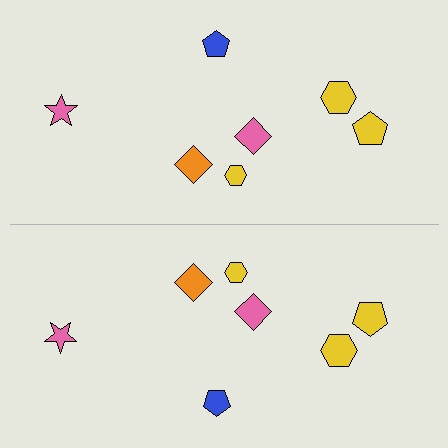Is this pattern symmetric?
Yes, this pattern has bilateral (reflection) symmetry.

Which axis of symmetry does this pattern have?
The pattern has a horizontal axis of symmetry running through the center of the image.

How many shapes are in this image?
There are 14 shapes in this image.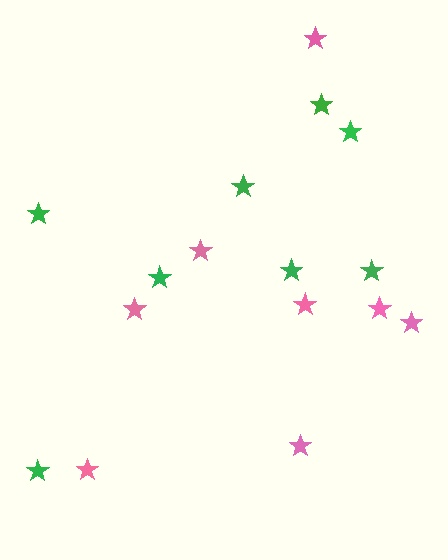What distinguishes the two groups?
There are 2 groups: one group of green stars (8) and one group of pink stars (8).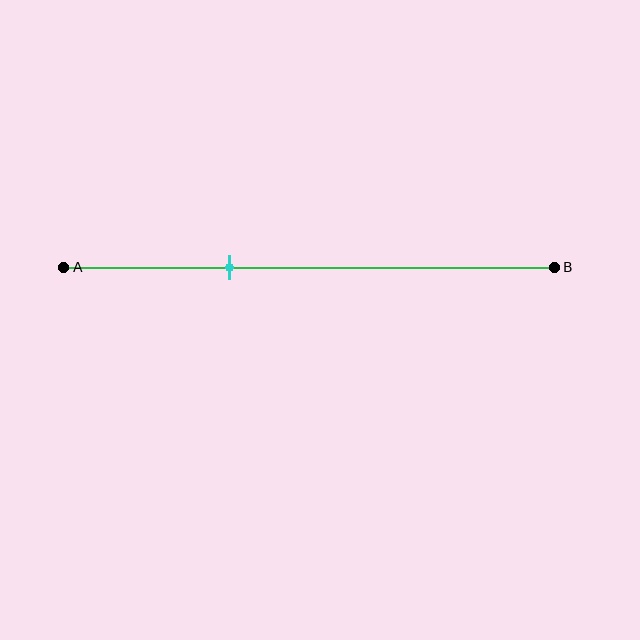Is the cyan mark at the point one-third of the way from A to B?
Yes, the mark is approximately at the one-third point.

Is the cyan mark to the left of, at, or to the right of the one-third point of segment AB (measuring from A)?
The cyan mark is approximately at the one-third point of segment AB.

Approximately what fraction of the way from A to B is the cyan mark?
The cyan mark is approximately 35% of the way from A to B.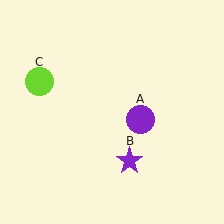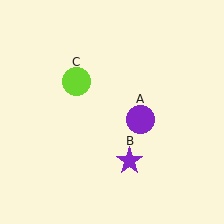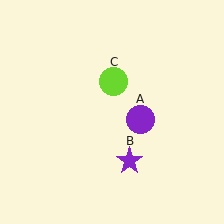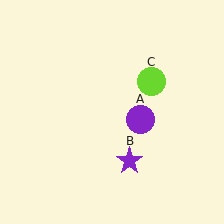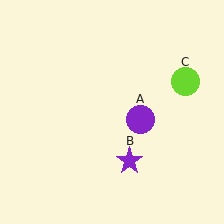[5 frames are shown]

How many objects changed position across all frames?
1 object changed position: lime circle (object C).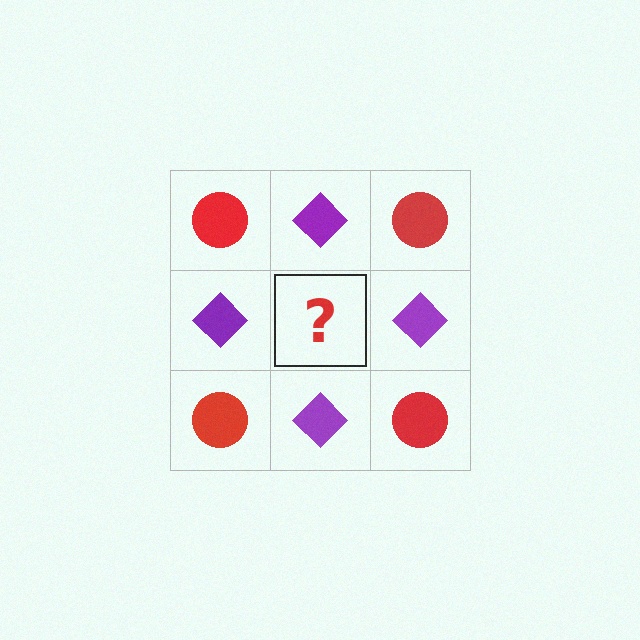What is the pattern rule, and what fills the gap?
The rule is that it alternates red circle and purple diamond in a checkerboard pattern. The gap should be filled with a red circle.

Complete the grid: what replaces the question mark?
The question mark should be replaced with a red circle.